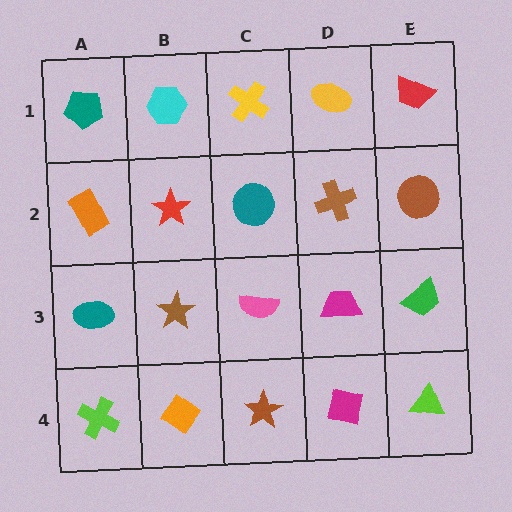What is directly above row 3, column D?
A brown cross.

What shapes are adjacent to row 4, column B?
A brown star (row 3, column B), a lime cross (row 4, column A), a brown star (row 4, column C).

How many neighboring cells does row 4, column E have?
2.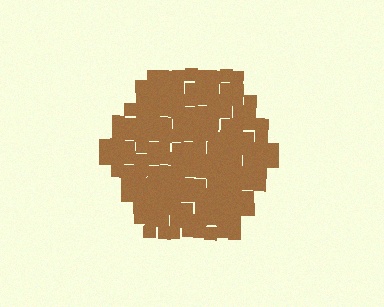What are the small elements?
The small elements are squares.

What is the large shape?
The large shape is a hexagon.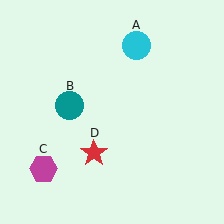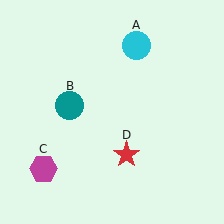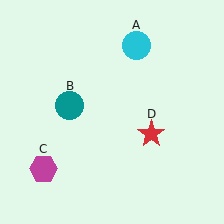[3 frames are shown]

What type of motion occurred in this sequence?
The red star (object D) rotated counterclockwise around the center of the scene.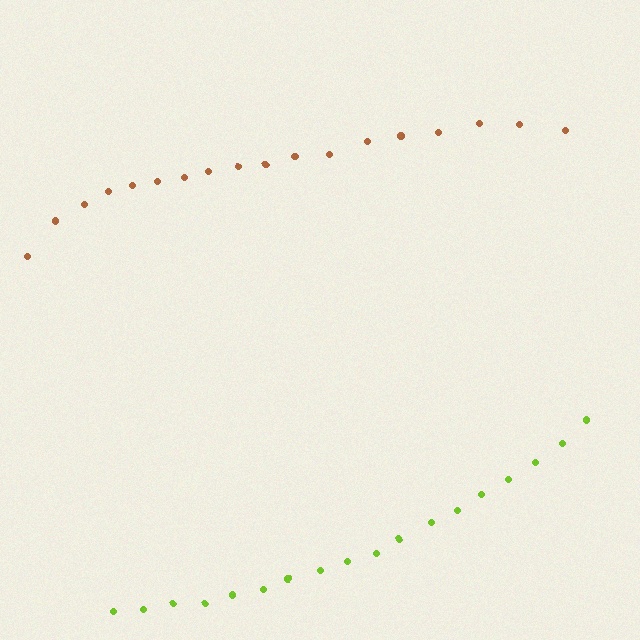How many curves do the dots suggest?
There are 2 distinct paths.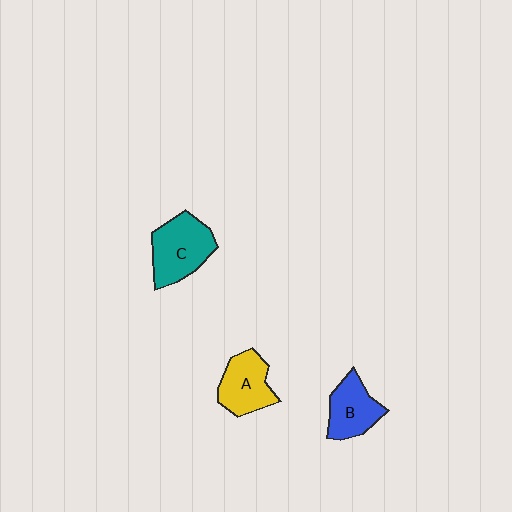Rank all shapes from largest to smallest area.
From largest to smallest: C (teal), A (yellow), B (blue).